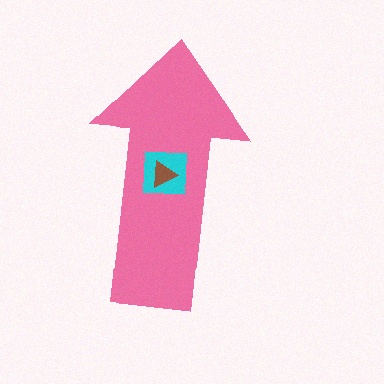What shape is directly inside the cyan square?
The brown triangle.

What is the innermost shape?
The brown triangle.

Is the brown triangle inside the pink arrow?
Yes.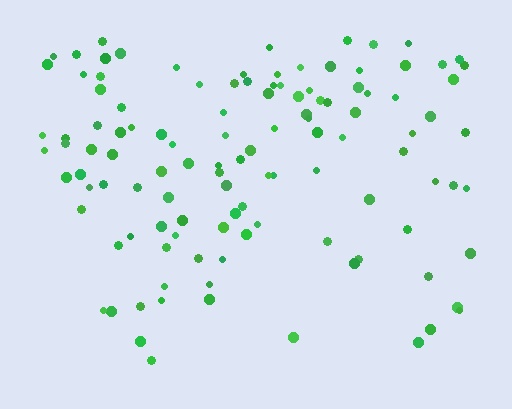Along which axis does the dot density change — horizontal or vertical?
Vertical.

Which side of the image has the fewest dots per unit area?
The bottom.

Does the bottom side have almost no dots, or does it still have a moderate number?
Still a moderate number, just noticeably fewer than the top.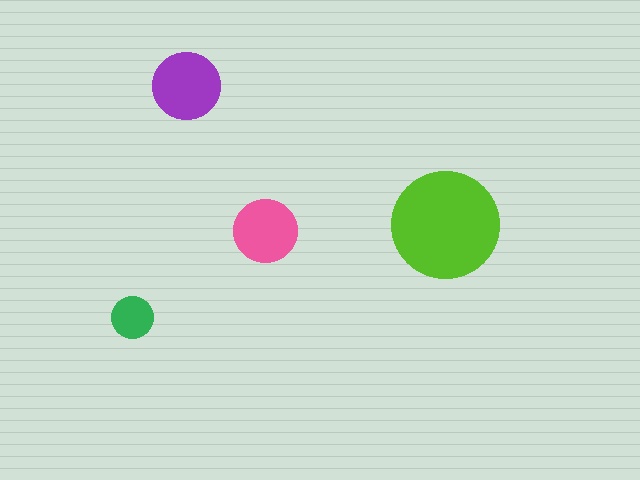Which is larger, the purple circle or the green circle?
The purple one.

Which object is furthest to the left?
The green circle is leftmost.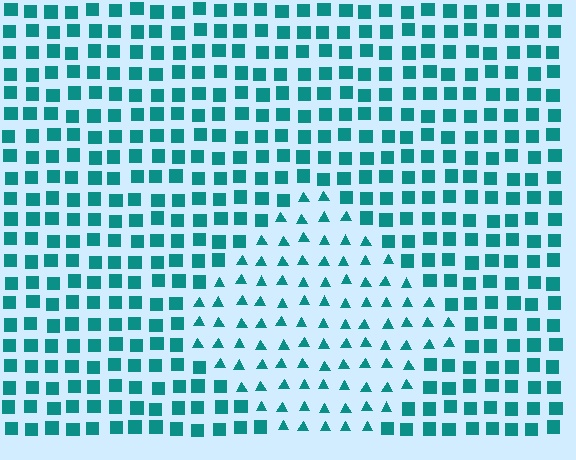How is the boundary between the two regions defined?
The boundary is defined by a change in element shape: triangles inside vs. squares outside. All elements share the same color and spacing.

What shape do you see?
I see a diamond.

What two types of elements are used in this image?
The image uses triangles inside the diamond region and squares outside it.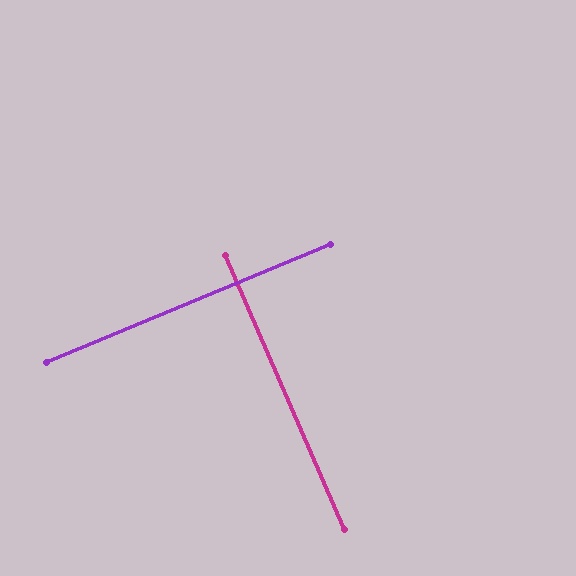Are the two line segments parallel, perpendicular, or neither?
Perpendicular — they meet at approximately 89°.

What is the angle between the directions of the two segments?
Approximately 89 degrees.